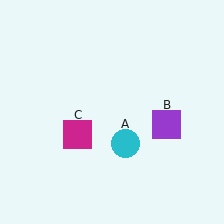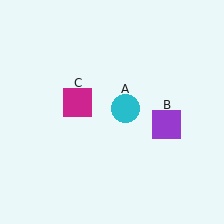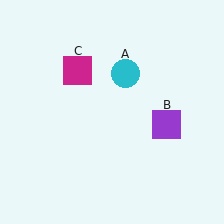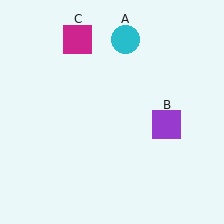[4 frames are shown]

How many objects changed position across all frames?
2 objects changed position: cyan circle (object A), magenta square (object C).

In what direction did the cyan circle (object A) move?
The cyan circle (object A) moved up.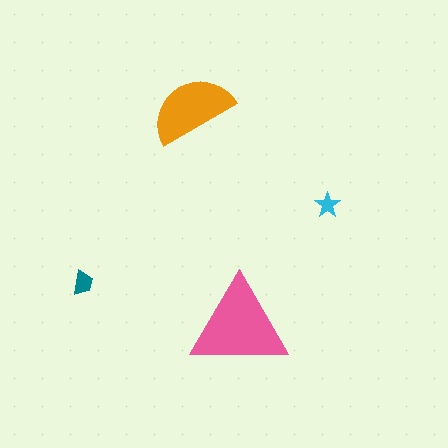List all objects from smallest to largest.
The cyan star, the teal trapezoid, the orange semicircle, the pink triangle.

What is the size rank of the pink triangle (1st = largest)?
1st.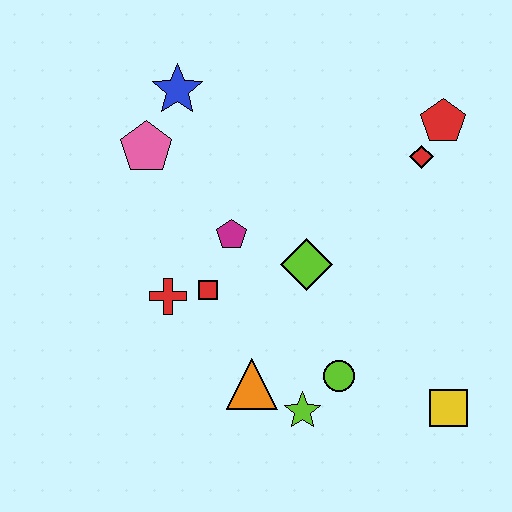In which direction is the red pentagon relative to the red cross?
The red pentagon is to the right of the red cross.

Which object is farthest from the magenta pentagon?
The yellow square is farthest from the magenta pentagon.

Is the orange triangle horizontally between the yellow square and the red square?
Yes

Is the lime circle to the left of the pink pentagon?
No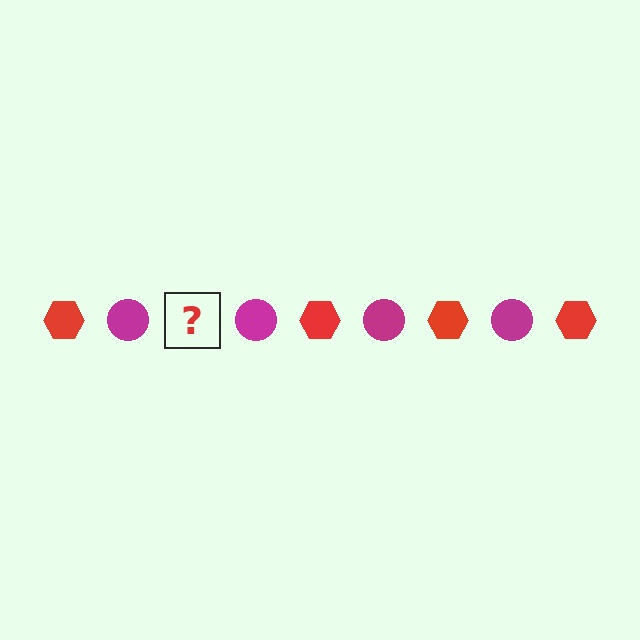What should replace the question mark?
The question mark should be replaced with a red hexagon.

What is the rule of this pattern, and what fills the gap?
The rule is that the pattern alternates between red hexagon and magenta circle. The gap should be filled with a red hexagon.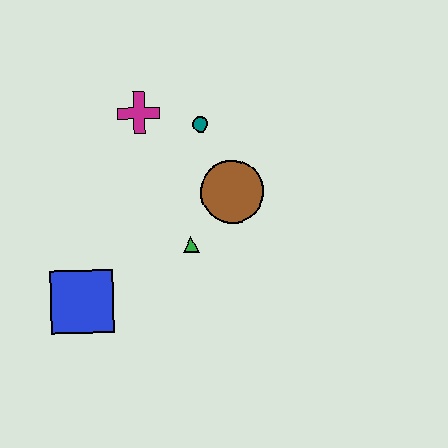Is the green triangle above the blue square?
Yes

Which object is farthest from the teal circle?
The blue square is farthest from the teal circle.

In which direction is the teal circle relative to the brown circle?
The teal circle is above the brown circle.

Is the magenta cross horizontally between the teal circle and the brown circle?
No